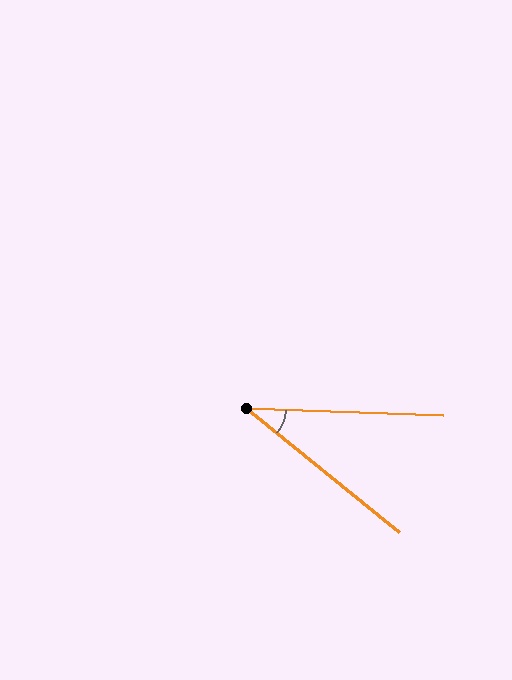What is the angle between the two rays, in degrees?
Approximately 37 degrees.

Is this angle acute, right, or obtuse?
It is acute.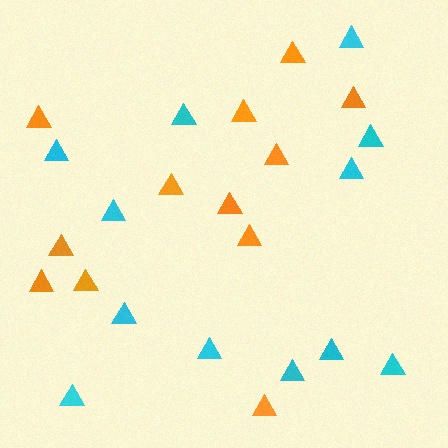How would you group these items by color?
There are 2 groups: one group of orange triangles (12) and one group of cyan triangles (12).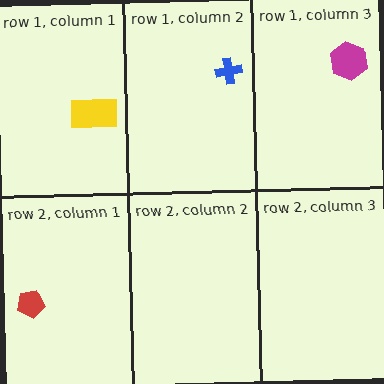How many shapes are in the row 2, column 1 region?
1.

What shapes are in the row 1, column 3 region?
The magenta hexagon.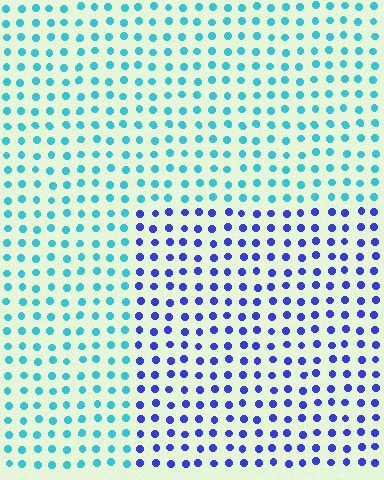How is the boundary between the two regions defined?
The boundary is defined purely by a slight shift in hue (about 52 degrees). Spacing, size, and orientation are identical on both sides.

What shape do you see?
I see a rectangle.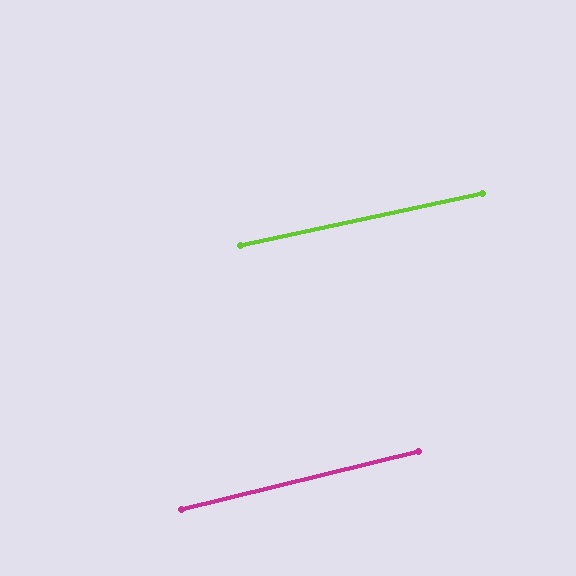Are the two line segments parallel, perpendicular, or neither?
Parallel — their directions differ by only 1.7°.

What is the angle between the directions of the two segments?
Approximately 2 degrees.